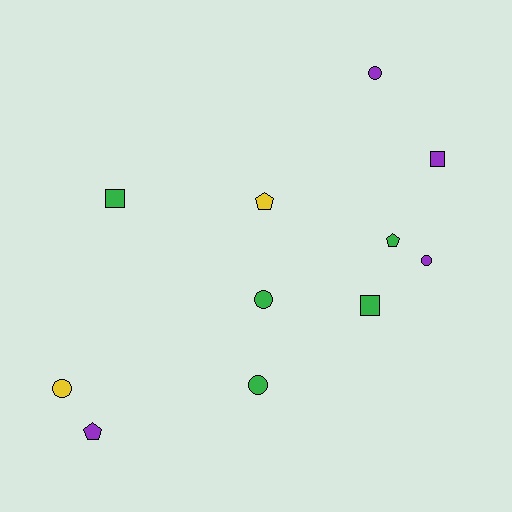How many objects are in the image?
There are 11 objects.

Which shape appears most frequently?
Circle, with 5 objects.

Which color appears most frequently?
Green, with 5 objects.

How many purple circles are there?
There are 2 purple circles.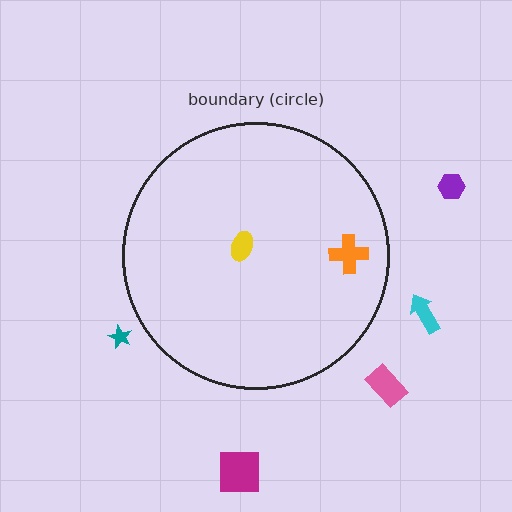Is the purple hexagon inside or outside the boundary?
Outside.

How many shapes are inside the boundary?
2 inside, 5 outside.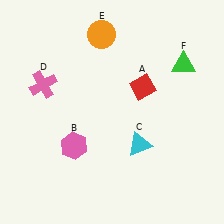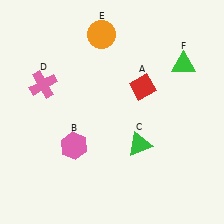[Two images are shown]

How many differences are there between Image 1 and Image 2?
There is 1 difference between the two images.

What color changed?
The triangle (C) changed from cyan in Image 1 to green in Image 2.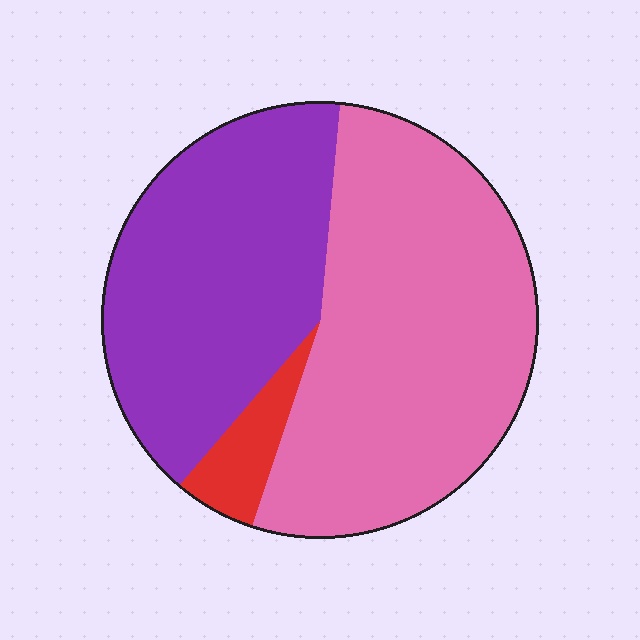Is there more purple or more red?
Purple.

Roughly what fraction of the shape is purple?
Purple takes up about two fifths (2/5) of the shape.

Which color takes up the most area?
Pink, at roughly 55%.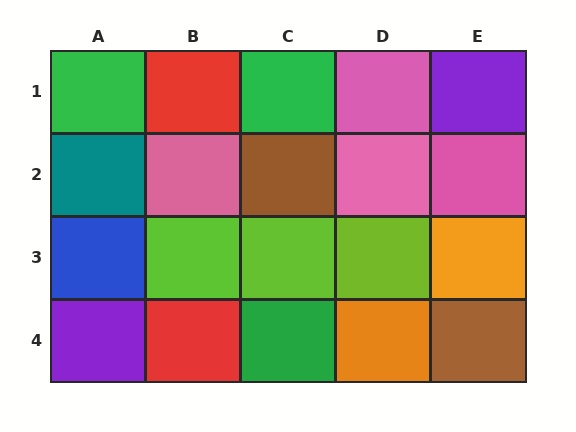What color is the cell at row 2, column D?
Pink.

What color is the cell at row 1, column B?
Red.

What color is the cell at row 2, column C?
Brown.